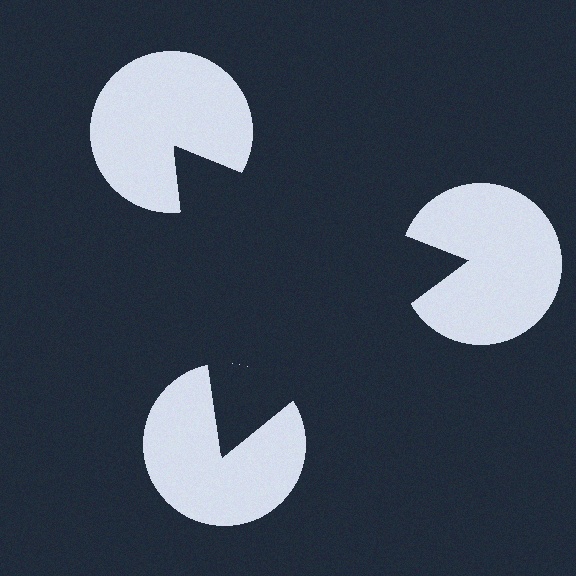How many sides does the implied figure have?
3 sides.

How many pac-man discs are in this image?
There are 3 — one at each vertex of the illusory triangle.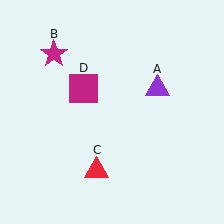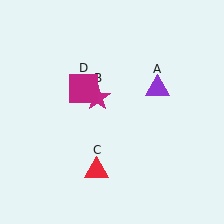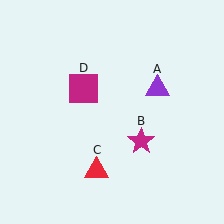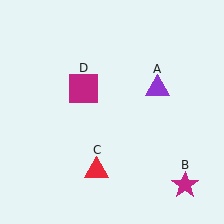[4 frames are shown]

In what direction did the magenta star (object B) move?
The magenta star (object B) moved down and to the right.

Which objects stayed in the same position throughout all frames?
Purple triangle (object A) and red triangle (object C) and magenta square (object D) remained stationary.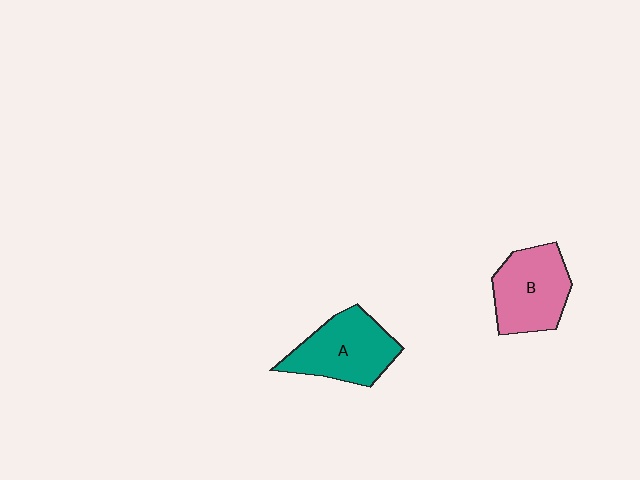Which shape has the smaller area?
Shape B (pink).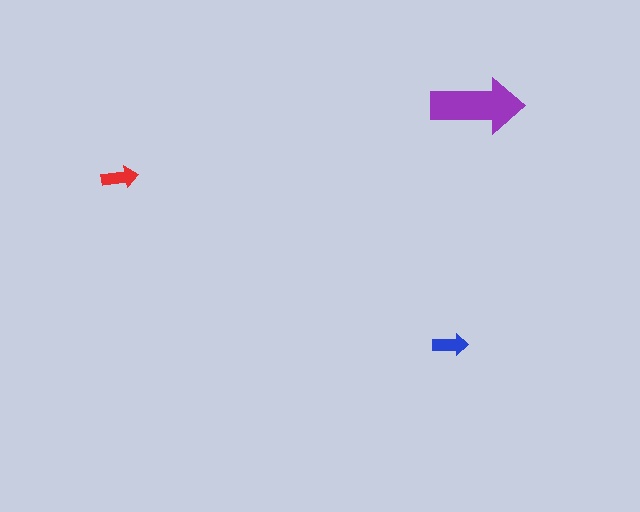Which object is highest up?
The purple arrow is topmost.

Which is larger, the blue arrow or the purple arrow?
The purple one.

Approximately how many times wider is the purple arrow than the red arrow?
About 2.5 times wider.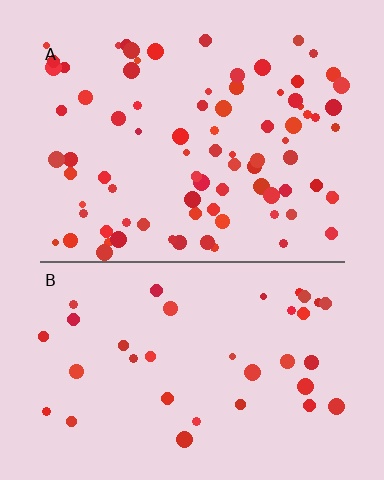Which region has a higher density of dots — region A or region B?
A (the top).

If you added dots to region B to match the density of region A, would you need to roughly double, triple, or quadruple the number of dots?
Approximately double.